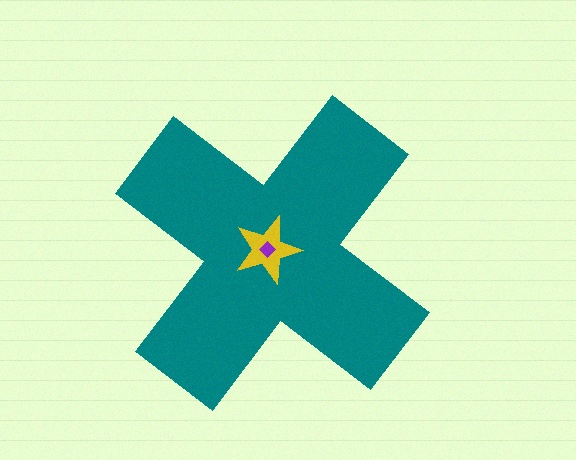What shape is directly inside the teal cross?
The yellow star.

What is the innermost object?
The purple diamond.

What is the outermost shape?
The teal cross.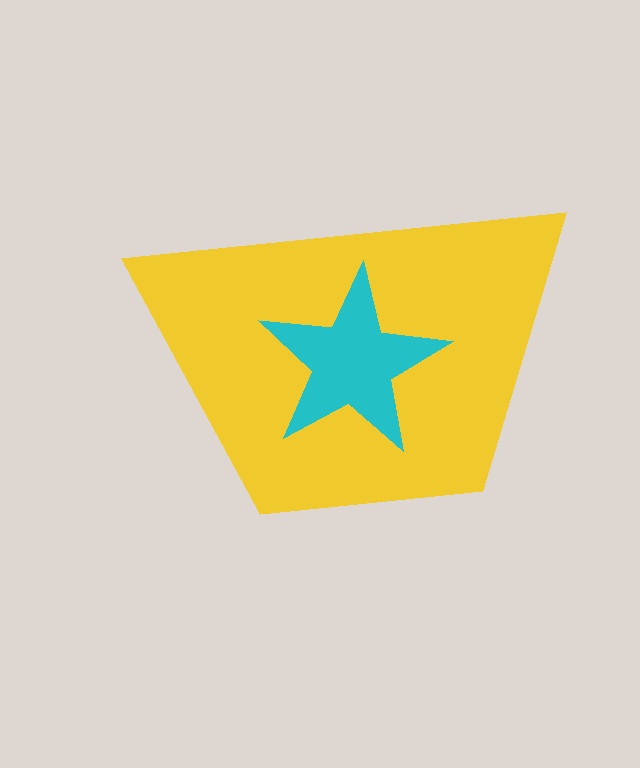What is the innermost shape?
The cyan star.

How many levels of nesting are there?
2.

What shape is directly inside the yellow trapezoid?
The cyan star.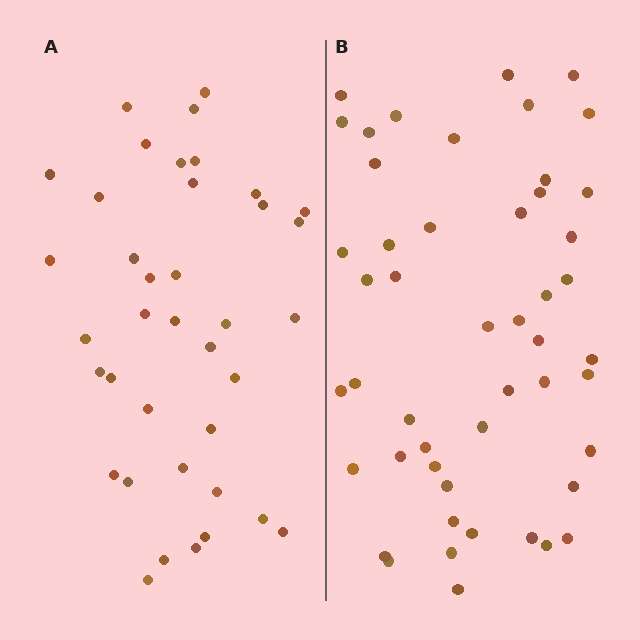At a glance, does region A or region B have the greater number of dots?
Region B (the right region) has more dots.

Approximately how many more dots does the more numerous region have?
Region B has roughly 12 or so more dots than region A.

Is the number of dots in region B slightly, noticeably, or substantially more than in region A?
Region B has noticeably more, but not dramatically so. The ratio is roughly 1.3 to 1.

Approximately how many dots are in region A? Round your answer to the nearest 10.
About 40 dots. (The exact count is 38, which rounds to 40.)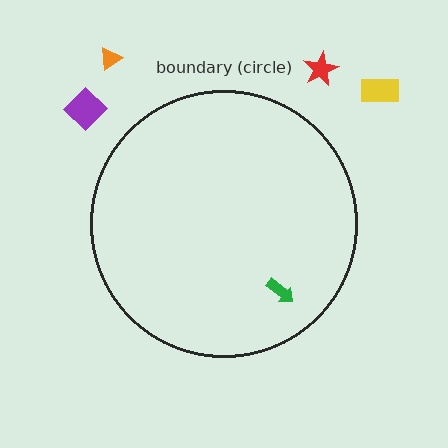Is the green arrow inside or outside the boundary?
Inside.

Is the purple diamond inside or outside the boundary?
Outside.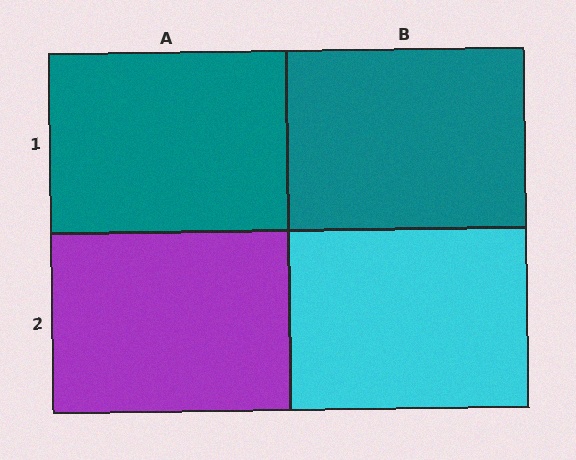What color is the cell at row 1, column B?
Teal.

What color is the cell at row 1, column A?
Teal.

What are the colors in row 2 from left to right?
Purple, cyan.